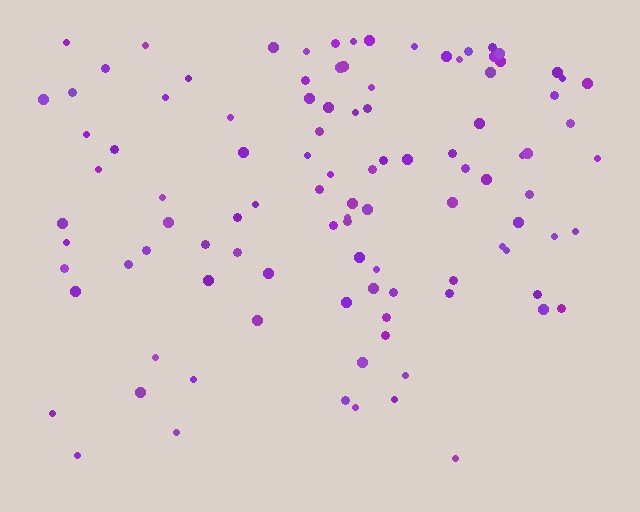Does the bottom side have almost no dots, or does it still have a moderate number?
Still a moderate number, just noticeably fewer than the top.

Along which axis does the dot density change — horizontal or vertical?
Vertical.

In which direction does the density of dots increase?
From bottom to top, with the top side densest.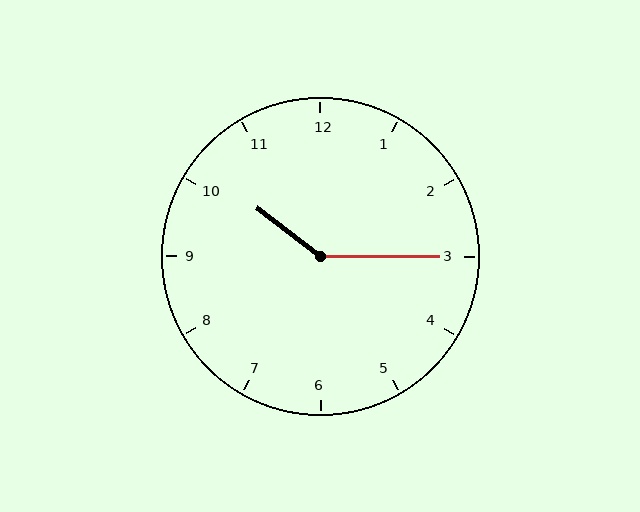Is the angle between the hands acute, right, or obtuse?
It is obtuse.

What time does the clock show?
10:15.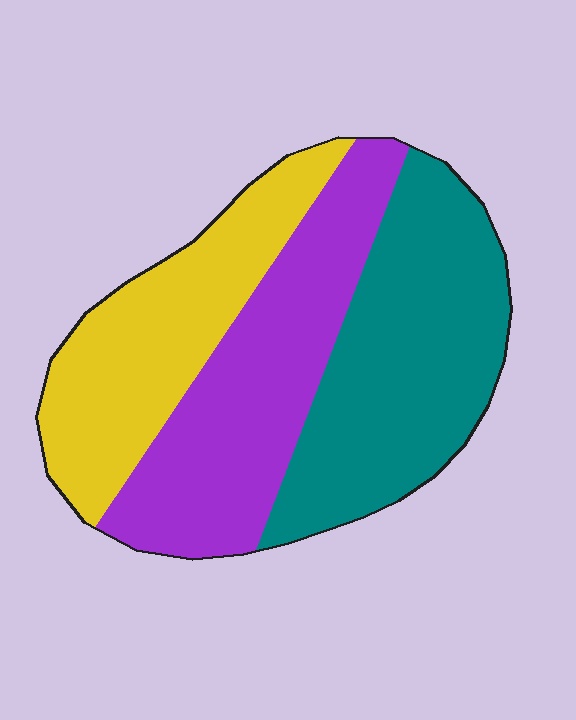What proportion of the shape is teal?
Teal covers 37% of the shape.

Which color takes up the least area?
Yellow, at roughly 30%.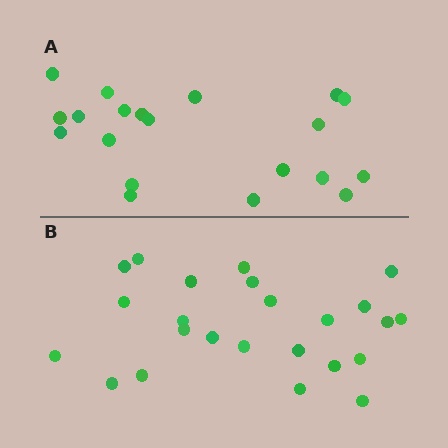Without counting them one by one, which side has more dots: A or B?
Region B (the bottom region) has more dots.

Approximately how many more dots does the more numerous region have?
Region B has about 4 more dots than region A.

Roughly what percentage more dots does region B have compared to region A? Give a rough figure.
About 20% more.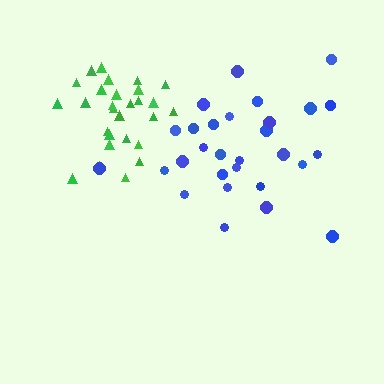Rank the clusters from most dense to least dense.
green, blue.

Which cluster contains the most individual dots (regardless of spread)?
Blue (29).